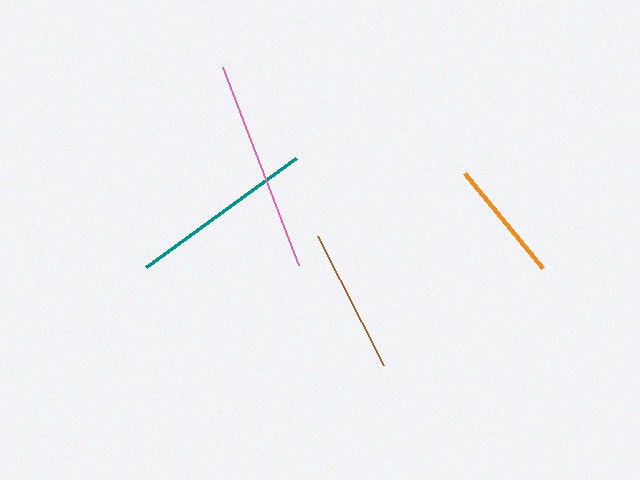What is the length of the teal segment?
The teal segment is approximately 185 pixels long.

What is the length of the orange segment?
The orange segment is approximately 122 pixels long.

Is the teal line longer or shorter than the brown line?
The teal line is longer than the brown line.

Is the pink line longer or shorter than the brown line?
The pink line is longer than the brown line.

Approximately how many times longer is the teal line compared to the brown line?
The teal line is approximately 1.3 times the length of the brown line.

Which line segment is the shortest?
The orange line is the shortest at approximately 122 pixels.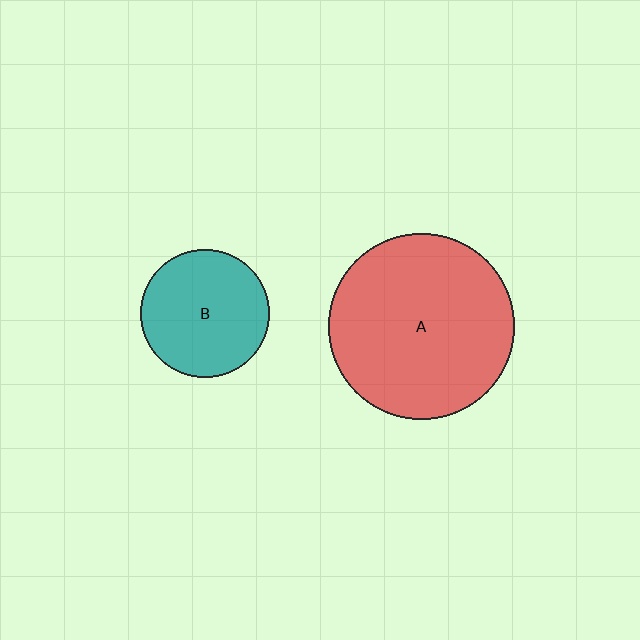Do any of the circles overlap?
No, none of the circles overlap.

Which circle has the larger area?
Circle A (red).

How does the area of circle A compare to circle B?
Approximately 2.1 times.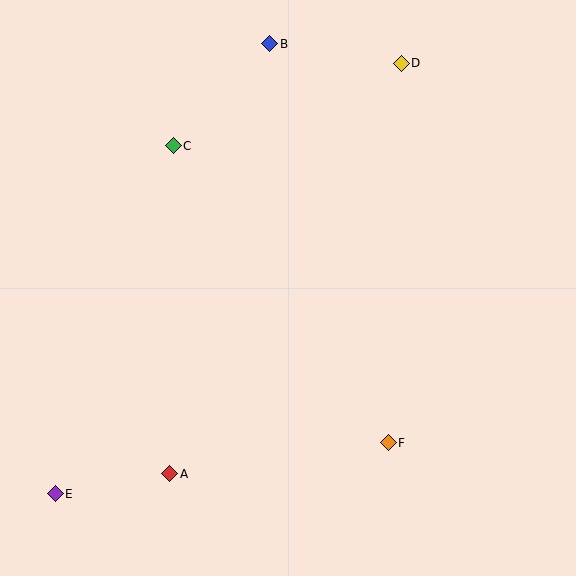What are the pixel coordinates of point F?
Point F is at (389, 443).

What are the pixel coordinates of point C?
Point C is at (173, 146).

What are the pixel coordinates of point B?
Point B is at (269, 44).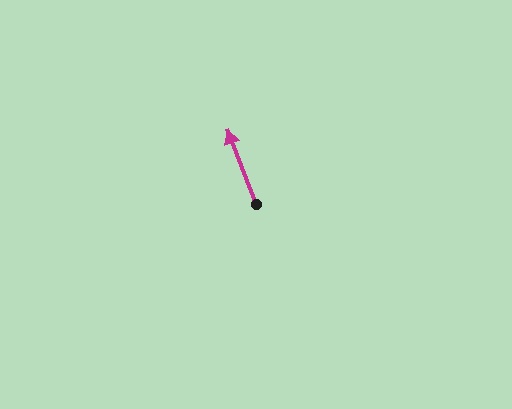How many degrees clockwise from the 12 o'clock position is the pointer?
Approximately 339 degrees.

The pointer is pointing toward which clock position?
Roughly 11 o'clock.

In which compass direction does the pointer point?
North.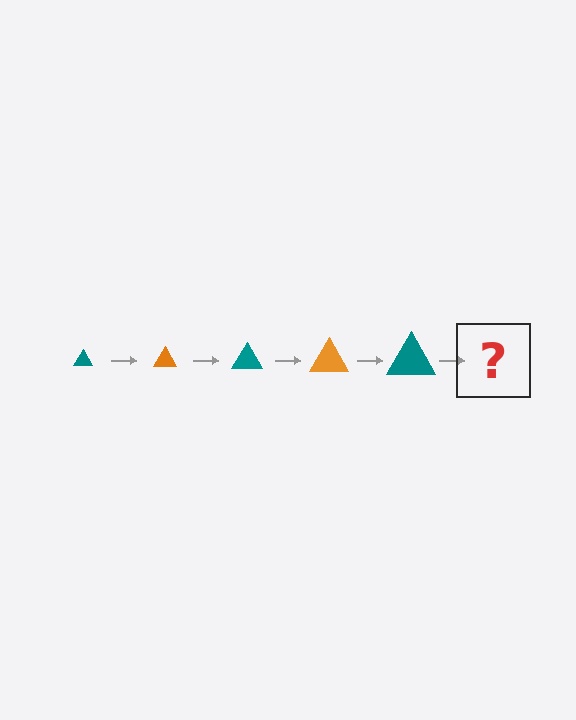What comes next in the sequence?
The next element should be an orange triangle, larger than the previous one.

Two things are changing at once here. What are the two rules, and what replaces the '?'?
The two rules are that the triangle grows larger each step and the color cycles through teal and orange. The '?' should be an orange triangle, larger than the previous one.